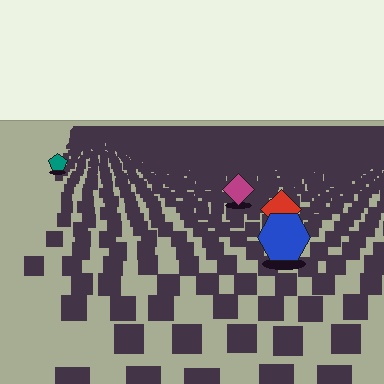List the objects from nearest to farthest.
From nearest to farthest: the blue hexagon, the red diamond, the magenta diamond, the teal pentagon.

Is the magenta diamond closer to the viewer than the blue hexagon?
No. The blue hexagon is closer — you can tell from the texture gradient: the ground texture is coarser near it.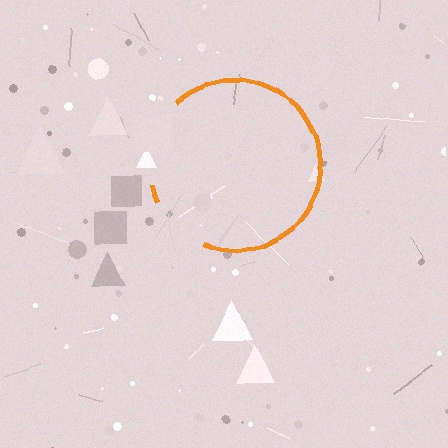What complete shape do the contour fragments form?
The contour fragments form a circle.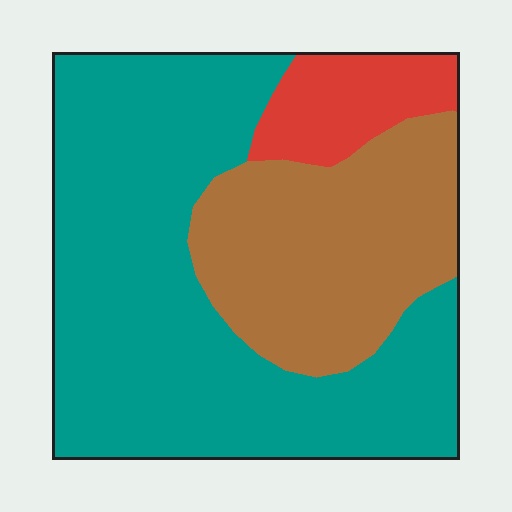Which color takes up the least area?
Red, at roughly 10%.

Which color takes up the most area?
Teal, at roughly 60%.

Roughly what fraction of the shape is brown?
Brown covers 30% of the shape.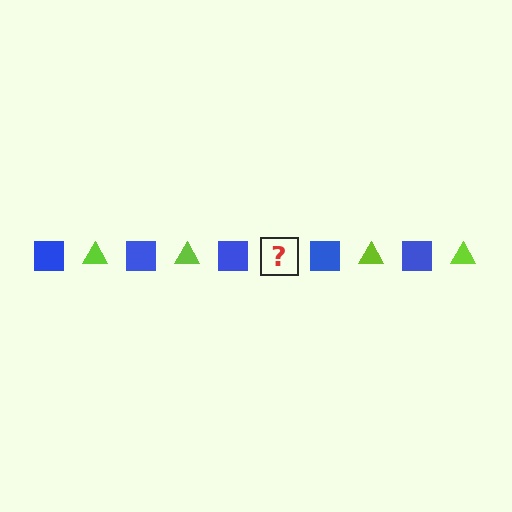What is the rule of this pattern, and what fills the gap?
The rule is that the pattern alternates between blue square and lime triangle. The gap should be filled with a lime triangle.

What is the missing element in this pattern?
The missing element is a lime triangle.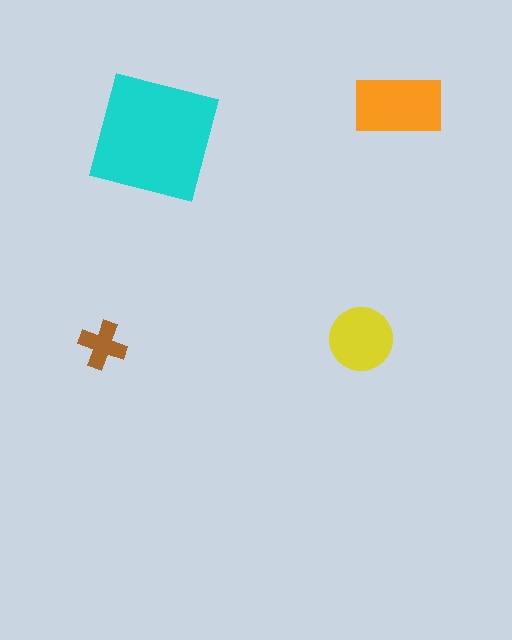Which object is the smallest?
The brown cross.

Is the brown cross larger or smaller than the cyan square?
Smaller.